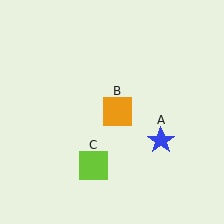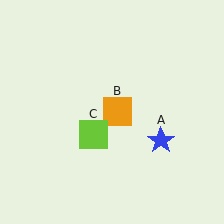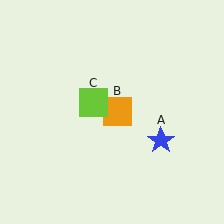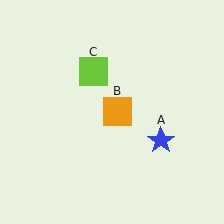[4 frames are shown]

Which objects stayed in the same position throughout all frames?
Blue star (object A) and orange square (object B) remained stationary.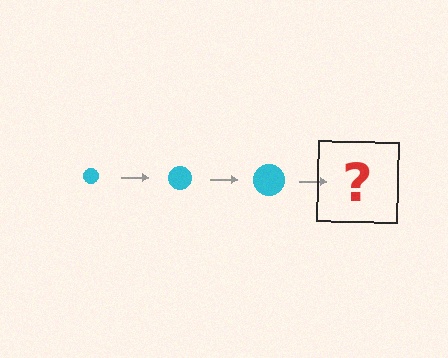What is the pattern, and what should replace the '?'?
The pattern is that the circle gets progressively larger each step. The '?' should be a cyan circle, larger than the previous one.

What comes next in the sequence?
The next element should be a cyan circle, larger than the previous one.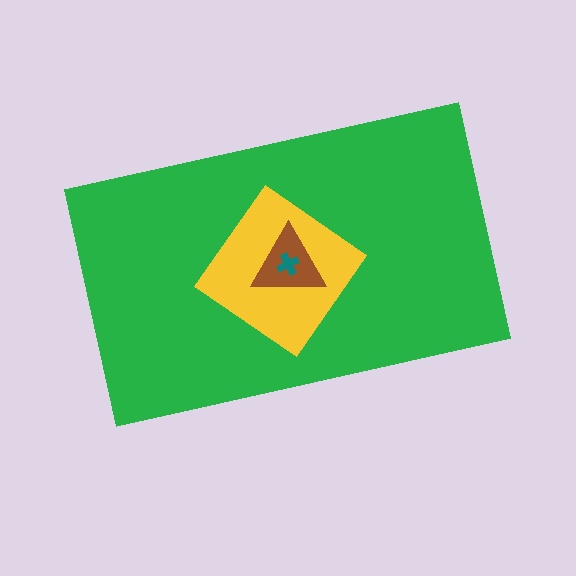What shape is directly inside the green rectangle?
The yellow diamond.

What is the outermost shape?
The green rectangle.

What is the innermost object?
The teal cross.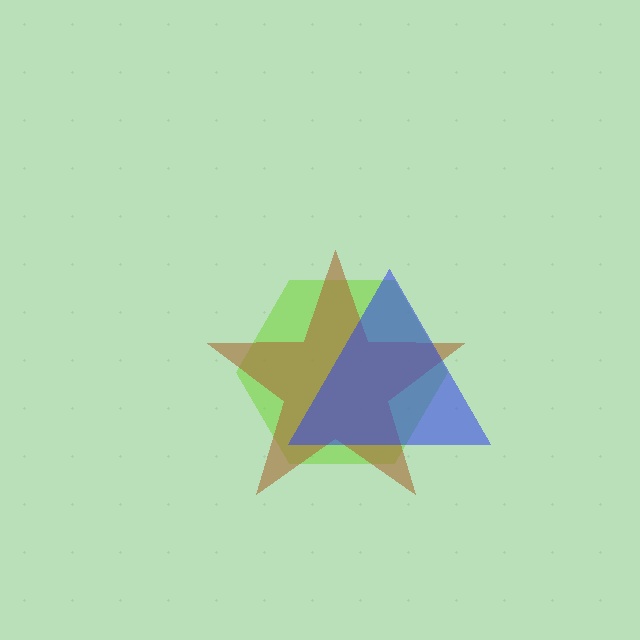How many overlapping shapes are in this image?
There are 3 overlapping shapes in the image.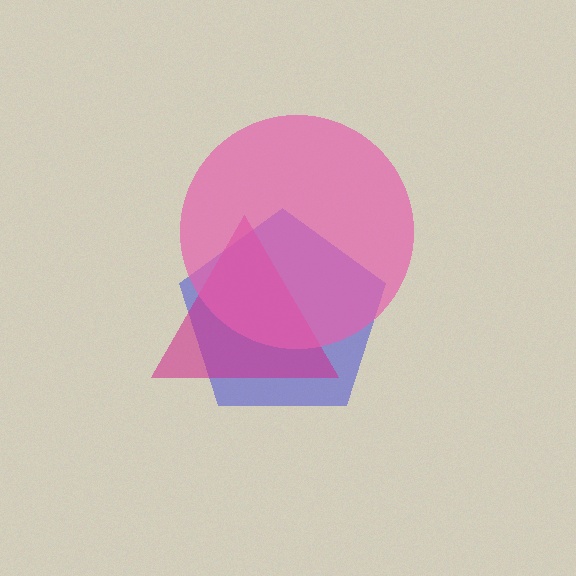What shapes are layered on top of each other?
The layered shapes are: a blue pentagon, a magenta triangle, a pink circle.